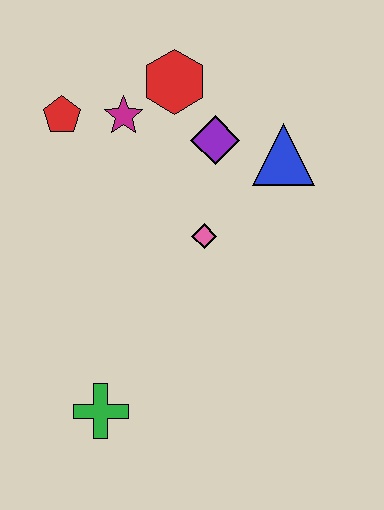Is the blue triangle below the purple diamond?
Yes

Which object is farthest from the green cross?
The red hexagon is farthest from the green cross.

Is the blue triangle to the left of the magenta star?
No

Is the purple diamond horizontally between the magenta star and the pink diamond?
No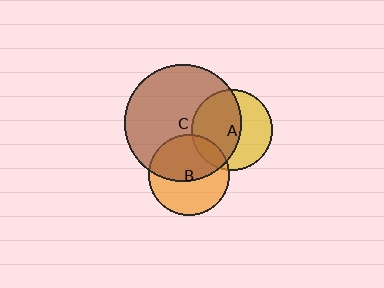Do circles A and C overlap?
Yes.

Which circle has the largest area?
Circle C (brown).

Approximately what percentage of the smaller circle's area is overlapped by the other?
Approximately 55%.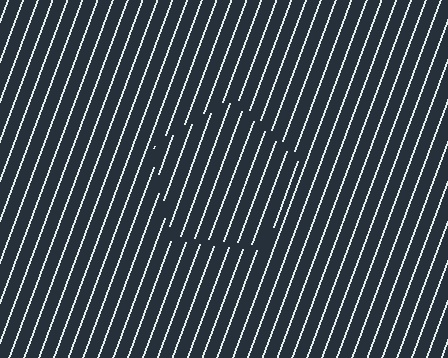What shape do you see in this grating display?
An illusory pentagon. The interior of the shape contains the same grating, shifted by half a period — the contour is defined by the phase discontinuity where line-ends from the inner and outer gratings abut.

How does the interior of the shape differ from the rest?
The interior of the shape contains the same grating, shifted by half a period — the contour is defined by the phase discontinuity where line-ends from the inner and outer gratings abut.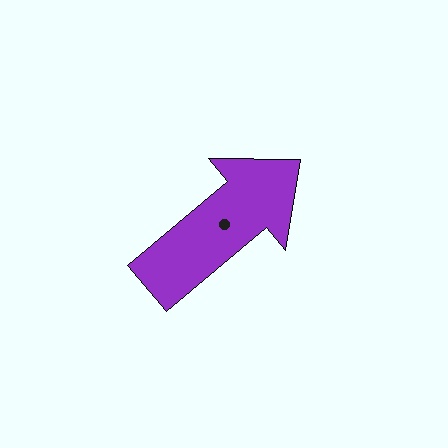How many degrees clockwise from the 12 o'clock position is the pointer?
Approximately 50 degrees.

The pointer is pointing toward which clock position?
Roughly 2 o'clock.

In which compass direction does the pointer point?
Northeast.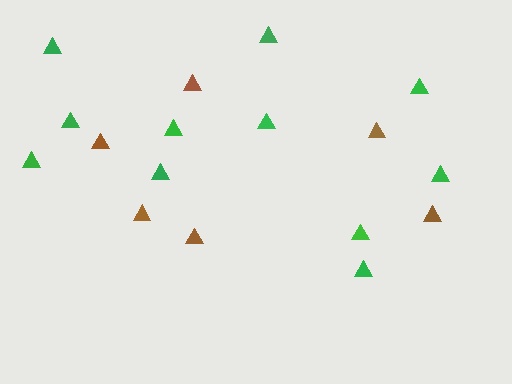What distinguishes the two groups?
There are 2 groups: one group of brown triangles (6) and one group of green triangles (11).